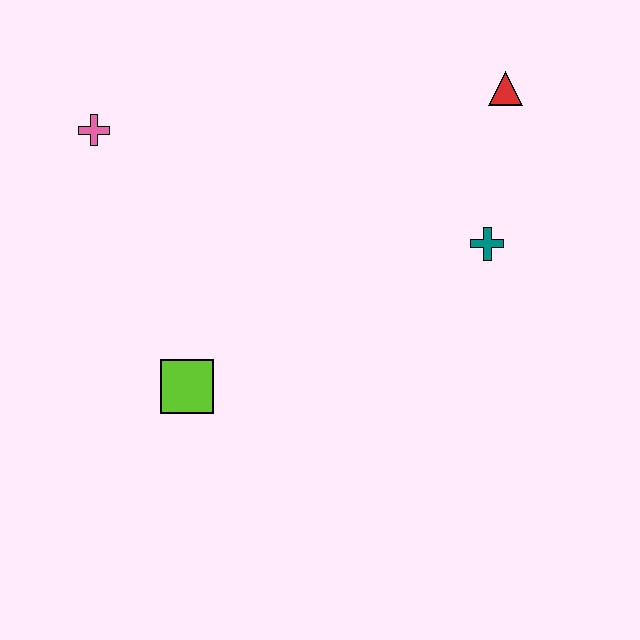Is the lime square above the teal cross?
No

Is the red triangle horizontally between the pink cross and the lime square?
No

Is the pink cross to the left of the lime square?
Yes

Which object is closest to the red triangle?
The teal cross is closest to the red triangle.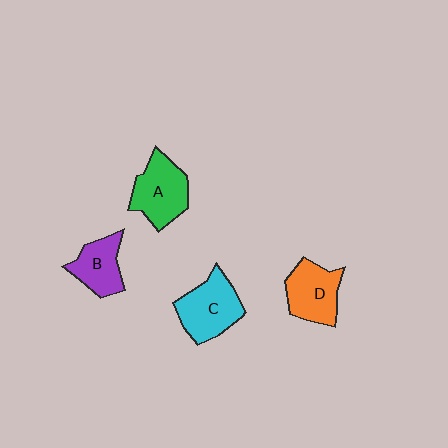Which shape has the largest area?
Shape C (cyan).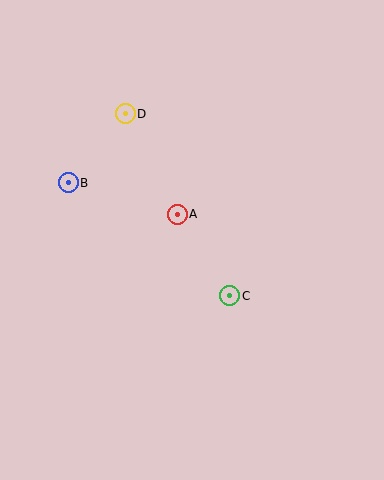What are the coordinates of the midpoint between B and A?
The midpoint between B and A is at (123, 198).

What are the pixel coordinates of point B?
Point B is at (68, 183).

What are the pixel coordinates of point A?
Point A is at (177, 214).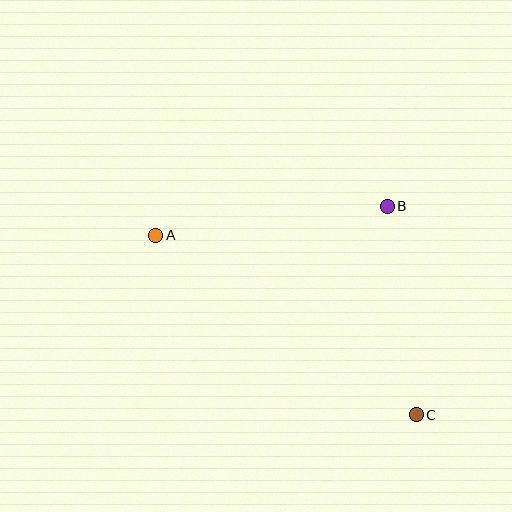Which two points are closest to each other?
Points B and C are closest to each other.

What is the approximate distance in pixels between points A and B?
The distance between A and B is approximately 233 pixels.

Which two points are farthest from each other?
Points A and C are farthest from each other.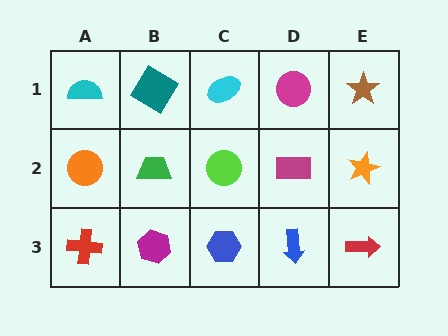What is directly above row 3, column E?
An orange star.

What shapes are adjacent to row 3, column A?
An orange circle (row 2, column A), a magenta hexagon (row 3, column B).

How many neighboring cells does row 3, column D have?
3.